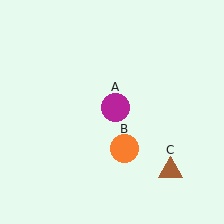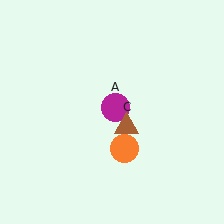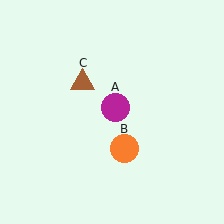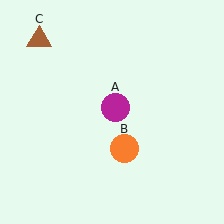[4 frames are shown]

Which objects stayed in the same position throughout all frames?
Magenta circle (object A) and orange circle (object B) remained stationary.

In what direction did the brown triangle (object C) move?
The brown triangle (object C) moved up and to the left.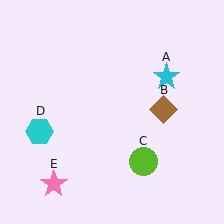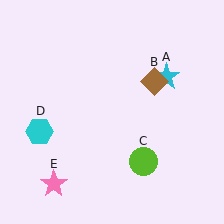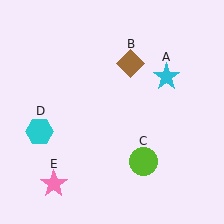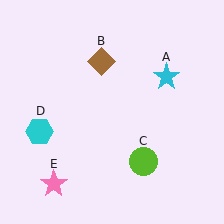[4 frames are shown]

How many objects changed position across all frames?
1 object changed position: brown diamond (object B).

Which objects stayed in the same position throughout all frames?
Cyan star (object A) and lime circle (object C) and cyan hexagon (object D) and pink star (object E) remained stationary.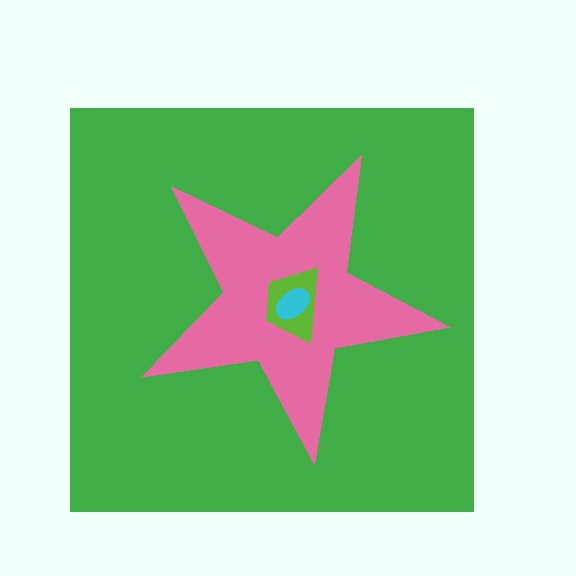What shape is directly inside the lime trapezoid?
The cyan ellipse.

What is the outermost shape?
The green square.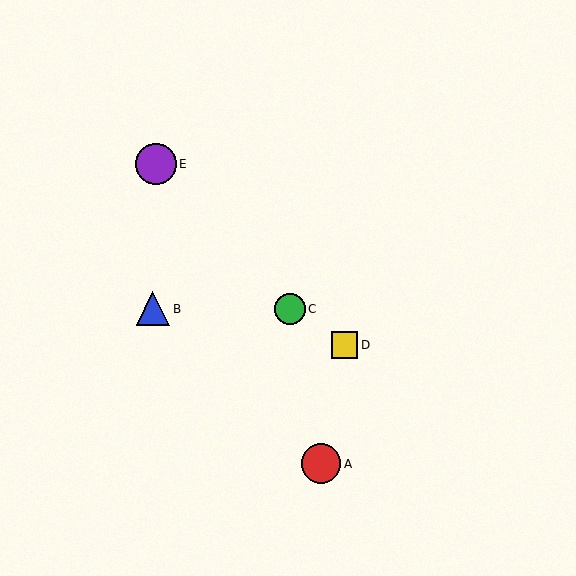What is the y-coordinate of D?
Object D is at y≈345.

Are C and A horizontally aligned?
No, C is at y≈309 and A is at y≈464.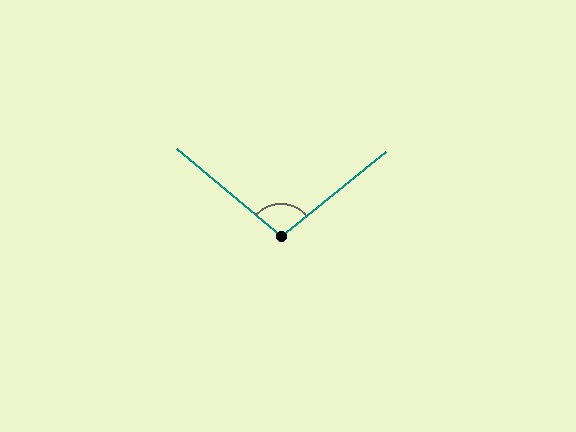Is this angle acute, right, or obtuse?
It is obtuse.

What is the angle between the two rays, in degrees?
Approximately 101 degrees.